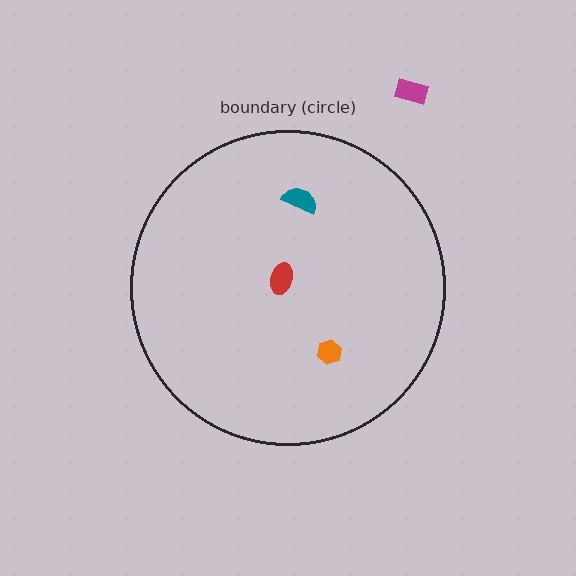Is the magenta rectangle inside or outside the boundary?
Outside.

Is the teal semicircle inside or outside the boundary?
Inside.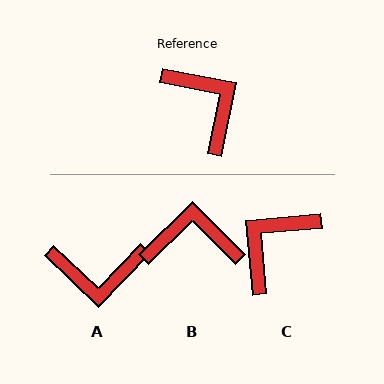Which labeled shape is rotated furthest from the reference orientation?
A, about 122 degrees away.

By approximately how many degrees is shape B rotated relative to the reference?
Approximately 56 degrees counter-clockwise.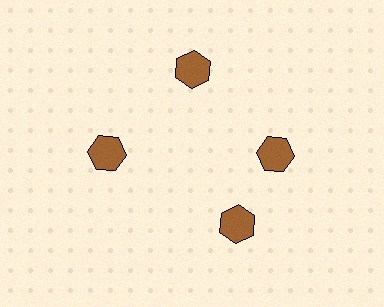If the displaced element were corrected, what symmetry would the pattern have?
It would have 4-fold rotational symmetry — the pattern would map onto itself every 90 degrees.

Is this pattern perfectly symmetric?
No. The 4 brown hexagons are arranged in a ring, but one element near the 6 o'clock position is rotated out of alignment along the ring, breaking the 4-fold rotational symmetry.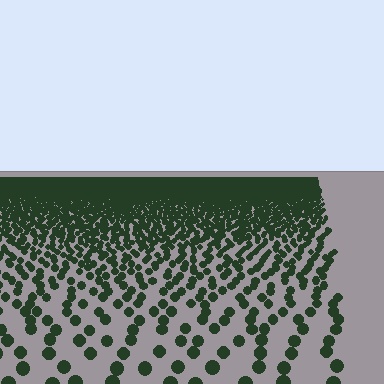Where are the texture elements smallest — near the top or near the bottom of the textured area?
Near the top.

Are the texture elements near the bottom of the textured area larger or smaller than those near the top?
Larger. Near the bottom, elements are closer to the viewer and appear at a bigger on-screen size.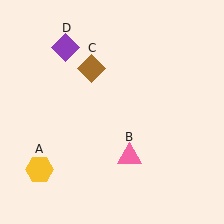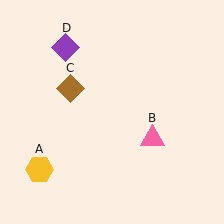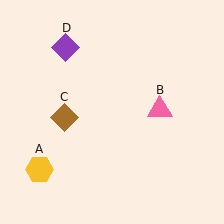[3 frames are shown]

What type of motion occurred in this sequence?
The pink triangle (object B), brown diamond (object C) rotated counterclockwise around the center of the scene.